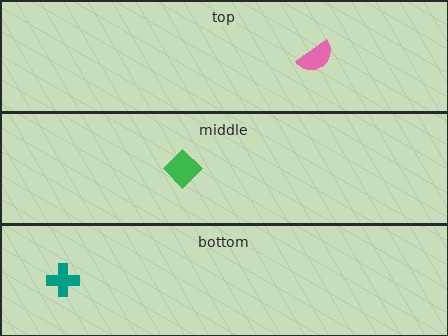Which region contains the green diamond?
The middle region.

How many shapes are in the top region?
1.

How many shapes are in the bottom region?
1.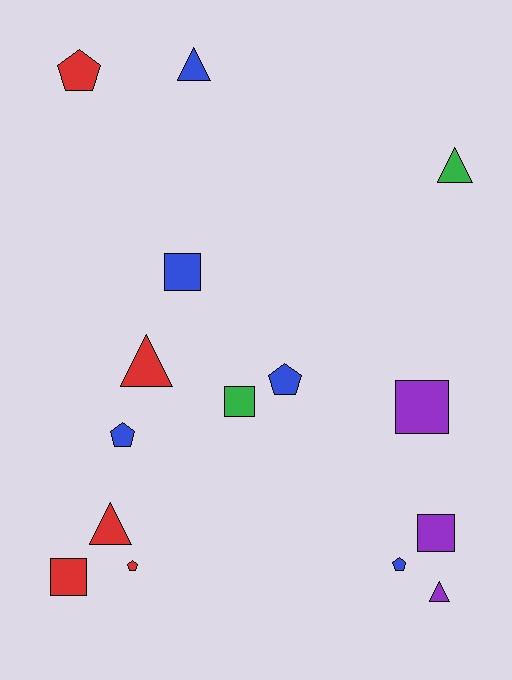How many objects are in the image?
There are 15 objects.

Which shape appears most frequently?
Pentagon, with 5 objects.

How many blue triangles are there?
There is 1 blue triangle.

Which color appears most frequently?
Red, with 5 objects.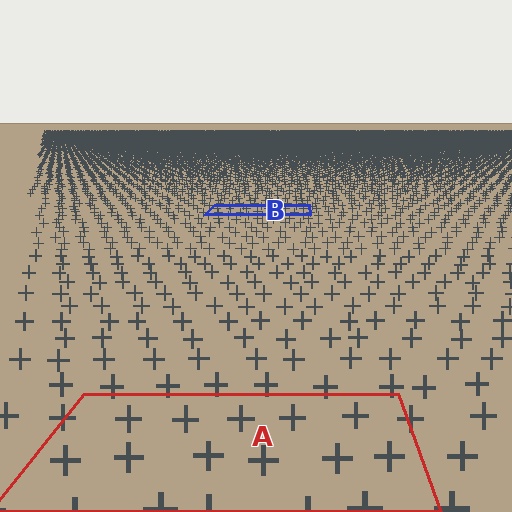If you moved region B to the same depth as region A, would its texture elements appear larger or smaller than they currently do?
They would appear larger. At a closer depth, the same texture elements are projected at a bigger on-screen size.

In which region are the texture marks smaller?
The texture marks are smaller in region B, because it is farther away.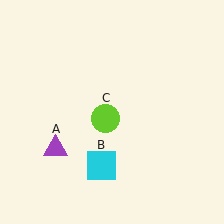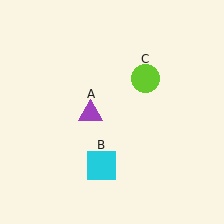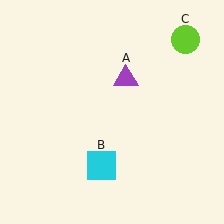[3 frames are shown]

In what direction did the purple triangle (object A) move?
The purple triangle (object A) moved up and to the right.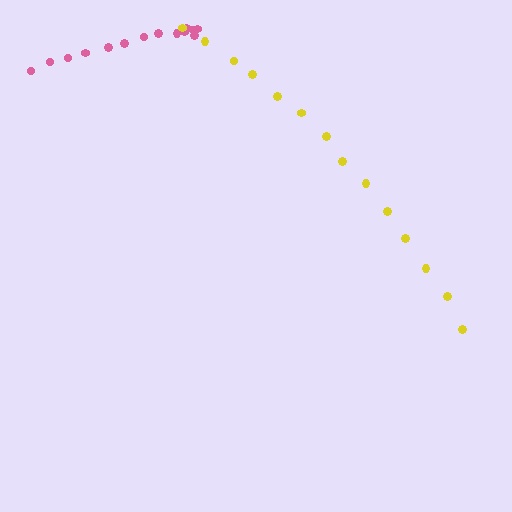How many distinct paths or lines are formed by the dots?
There are 2 distinct paths.